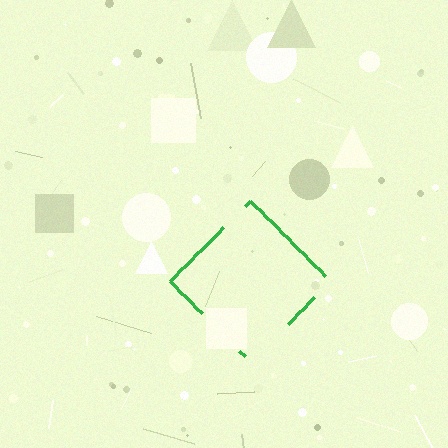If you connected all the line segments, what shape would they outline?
They would outline a diamond.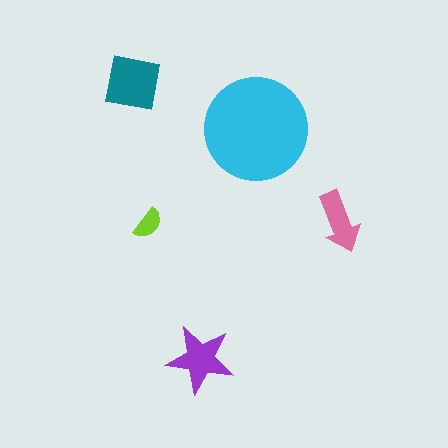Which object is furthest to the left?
The teal square is leftmost.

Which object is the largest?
The cyan circle.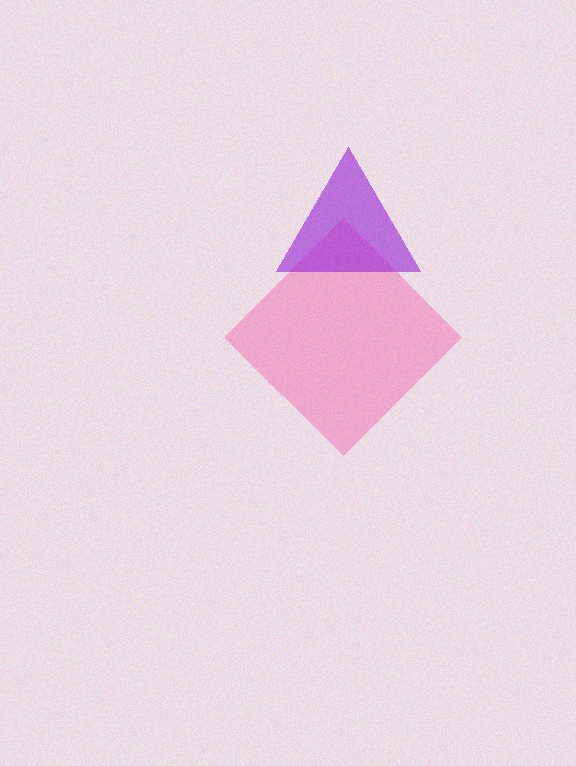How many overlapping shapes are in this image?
There are 2 overlapping shapes in the image.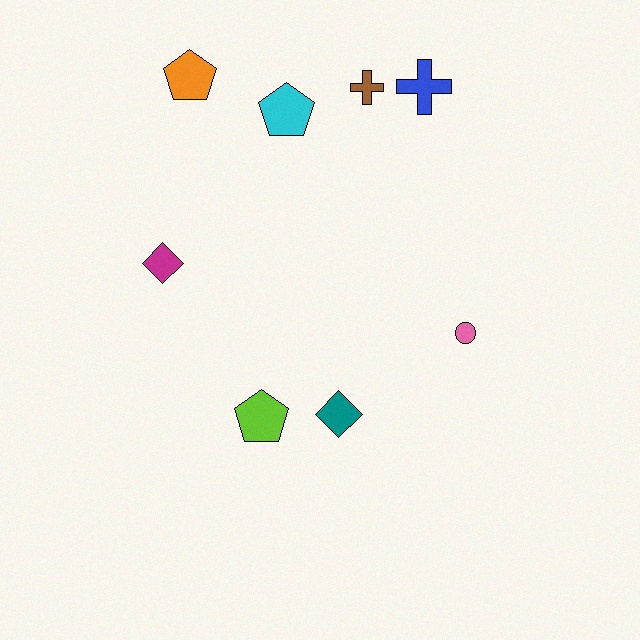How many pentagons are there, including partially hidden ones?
There are 3 pentagons.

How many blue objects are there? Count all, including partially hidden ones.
There is 1 blue object.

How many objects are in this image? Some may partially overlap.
There are 8 objects.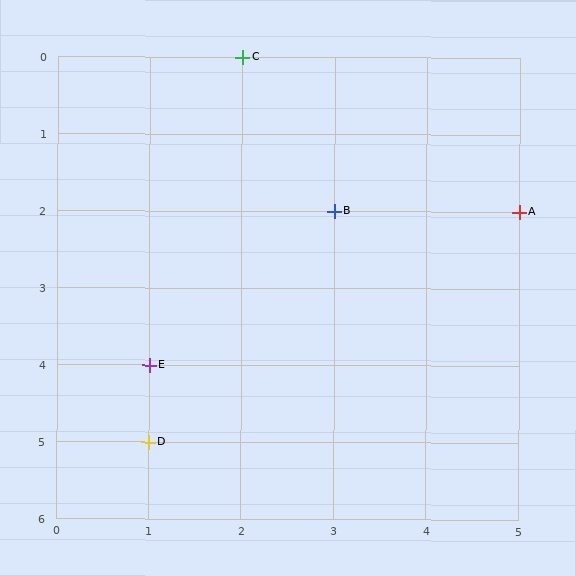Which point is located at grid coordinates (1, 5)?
Point D is at (1, 5).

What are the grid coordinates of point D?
Point D is at grid coordinates (1, 5).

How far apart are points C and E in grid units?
Points C and E are 1 column and 4 rows apart (about 4.1 grid units diagonally).